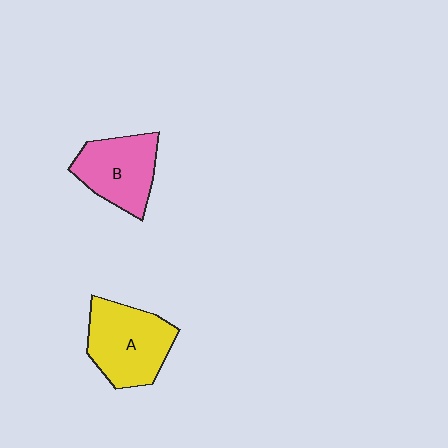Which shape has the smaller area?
Shape B (pink).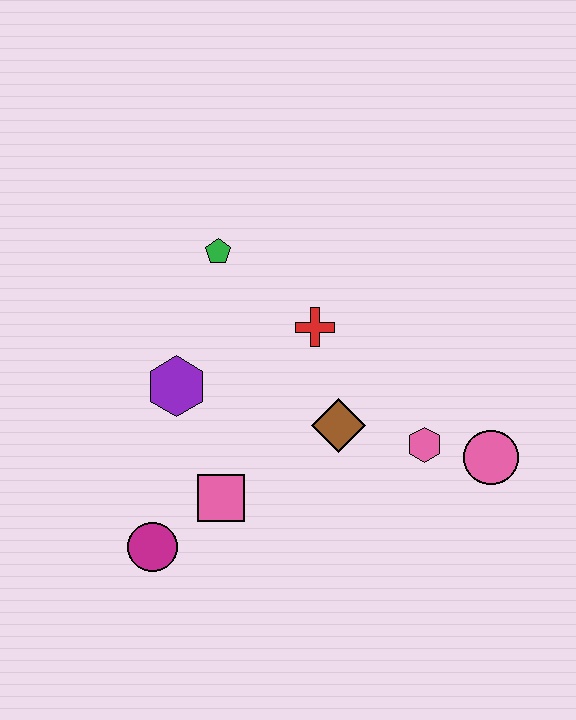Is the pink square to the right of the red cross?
No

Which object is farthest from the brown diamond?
The magenta circle is farthest from the brown diamond.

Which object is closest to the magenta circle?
The pink square is closest to the magenta circle.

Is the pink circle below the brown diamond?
Yes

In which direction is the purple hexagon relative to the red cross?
The purple hexagon is to the left of the red cross.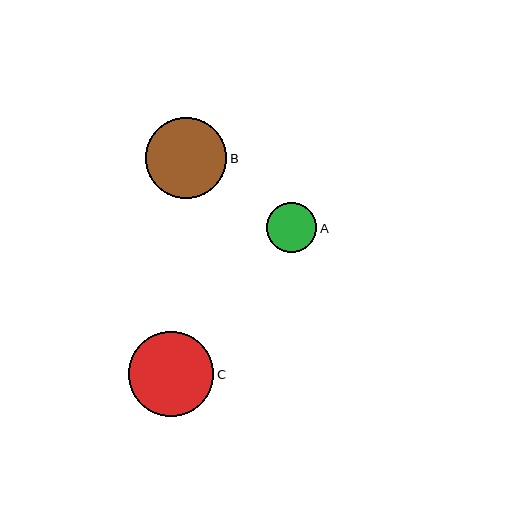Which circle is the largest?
Circle C is the largest with a size of approximately 85 pixels.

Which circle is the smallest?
Circle A is the smallest with a size of approximately 50 pixels.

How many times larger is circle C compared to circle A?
Circle C is approximately 1.7 times the size of circle A.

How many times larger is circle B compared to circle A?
Circle B is approximately 1.6 times the size of circle A.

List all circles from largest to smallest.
From largest to smallest: C, B, A.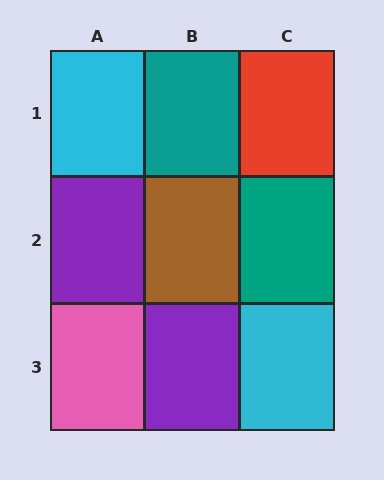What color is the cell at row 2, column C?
Teal.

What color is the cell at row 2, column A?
Purple.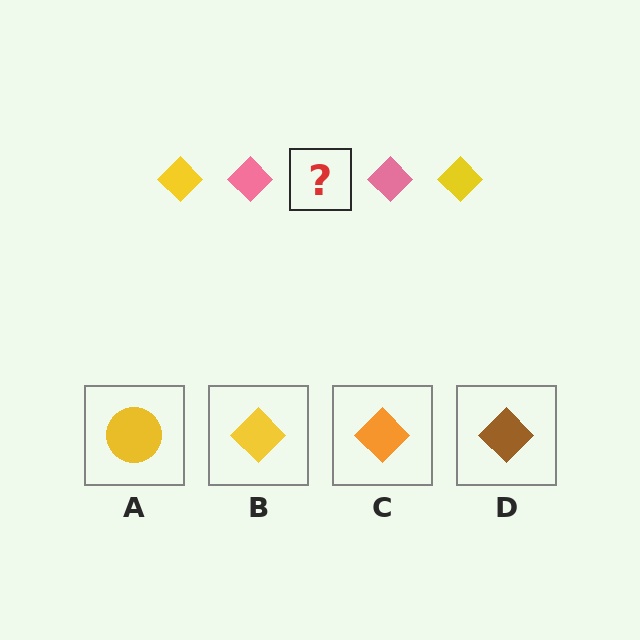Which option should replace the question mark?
Option B.